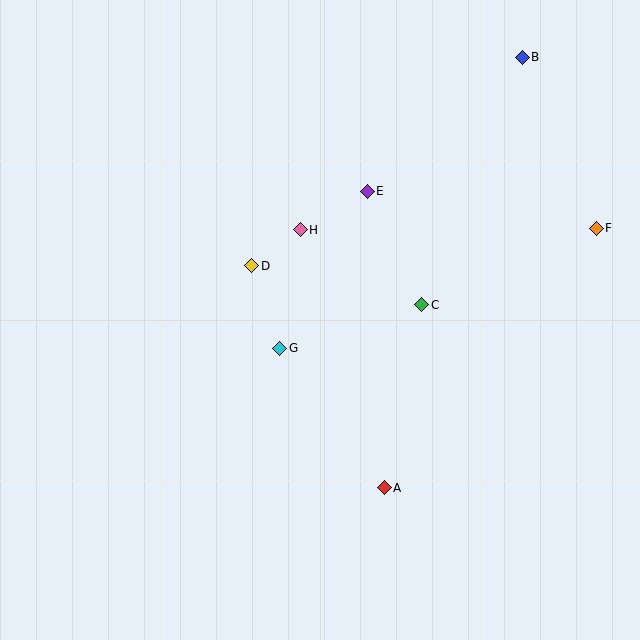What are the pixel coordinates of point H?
Point H is at (300, 230).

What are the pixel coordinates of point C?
Point C is at (422, 305).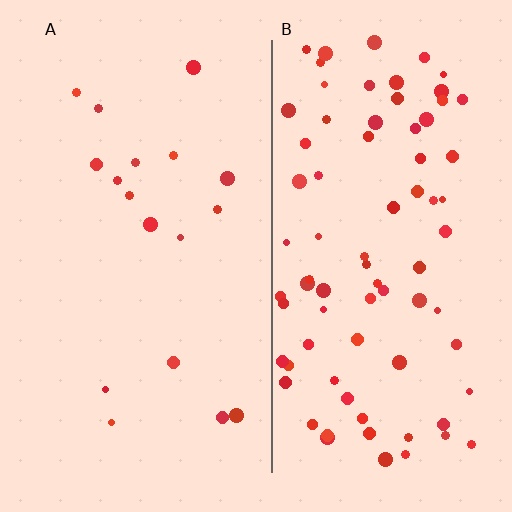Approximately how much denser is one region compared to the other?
Approximately 4.5× — region B over region A.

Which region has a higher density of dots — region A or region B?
B (the right).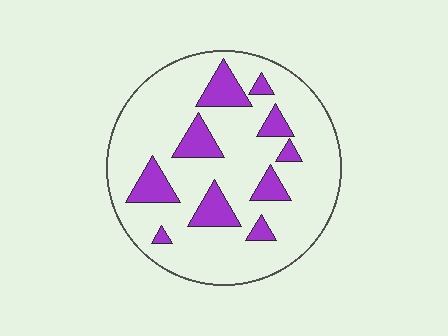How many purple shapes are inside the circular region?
10.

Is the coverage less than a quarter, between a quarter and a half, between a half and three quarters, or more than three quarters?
Less than a quarter.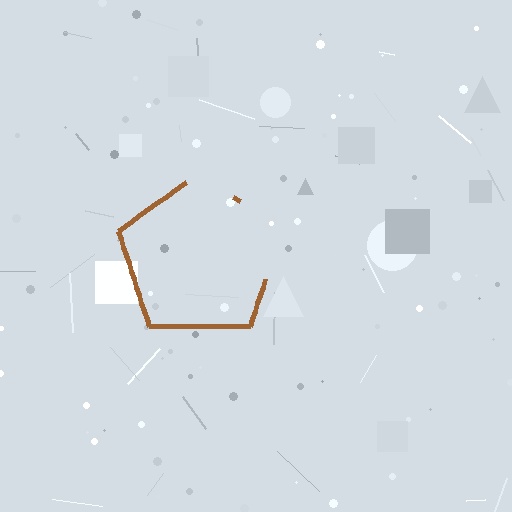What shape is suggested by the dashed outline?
The dashed outline suggests a pentagon.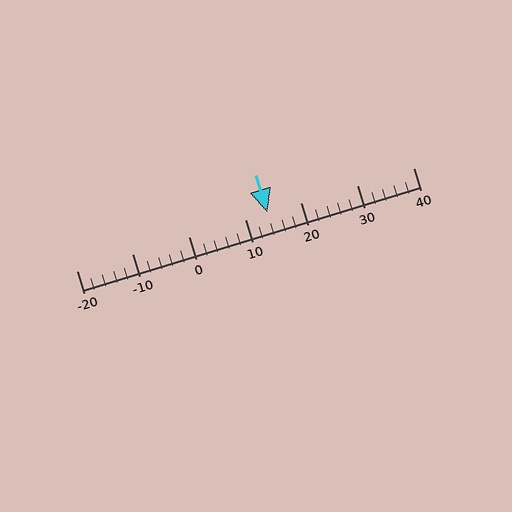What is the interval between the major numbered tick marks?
The major tick marks are spaced 10 units apart.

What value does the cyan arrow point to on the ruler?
The cyan arrow points to approximately 14.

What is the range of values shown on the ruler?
The ruler shows values from -20 to 40.